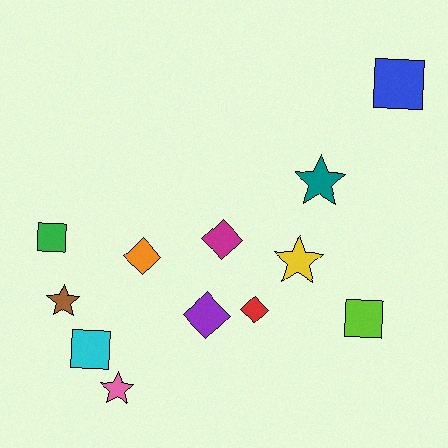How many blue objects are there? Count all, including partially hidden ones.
There is 1 blue object.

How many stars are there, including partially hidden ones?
There are 4 stars.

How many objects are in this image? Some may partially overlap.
There are 12 objects.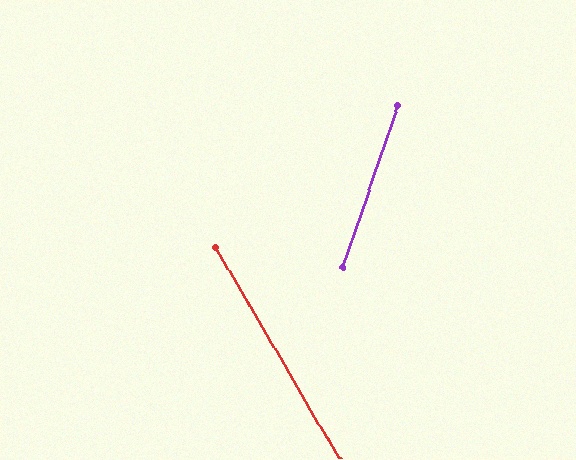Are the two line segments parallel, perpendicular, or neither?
Neither parallel nor perpendicular — they differ by about 49°.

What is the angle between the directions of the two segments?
Approximately 49 degrees.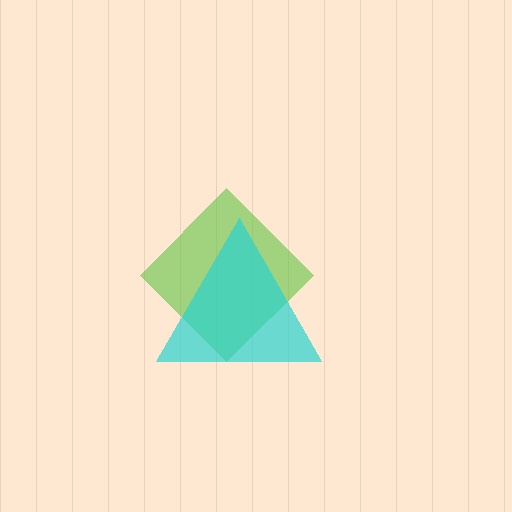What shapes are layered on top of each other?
The layered shapes are: a lime diamond, a cyan triangle.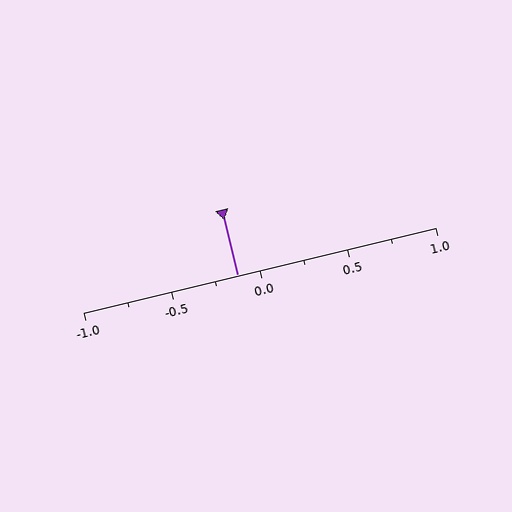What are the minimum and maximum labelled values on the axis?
The axis runs from -1.0 to 1.0.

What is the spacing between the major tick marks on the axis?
The major ticks are spaced 0.5 apart.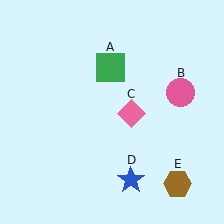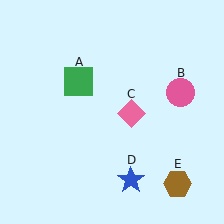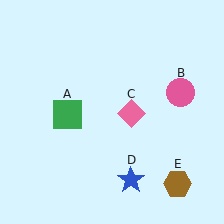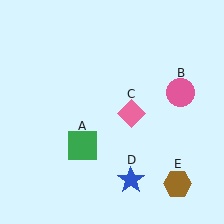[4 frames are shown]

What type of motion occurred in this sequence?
The green square (object A) rotated counterclockwise around the center of the scene.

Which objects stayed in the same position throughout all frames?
Pink circle (object B) and pink diamond (object C) and blue star (object D) and brown hexagon (object E) remained stationary.